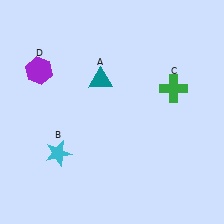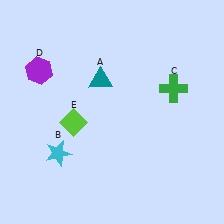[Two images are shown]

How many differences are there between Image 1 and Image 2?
There is 1 difference between the two images.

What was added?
A lime diamond (E) was added in Image 2.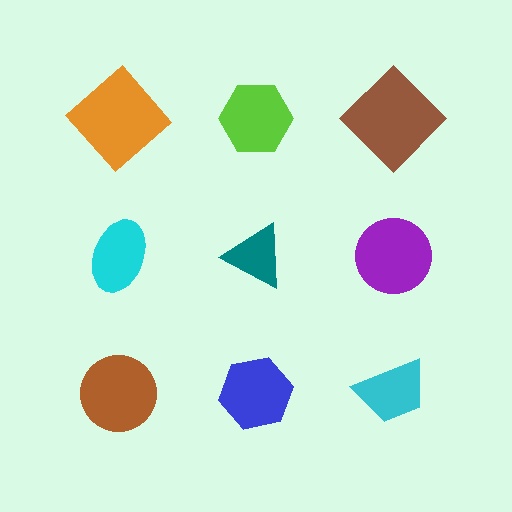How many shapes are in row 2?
3 shapes.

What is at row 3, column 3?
A cyan trapezoid.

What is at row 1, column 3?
A brown diamond.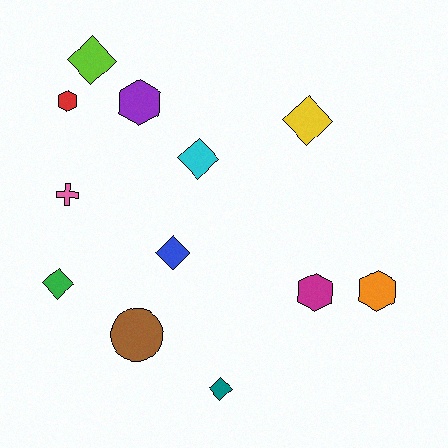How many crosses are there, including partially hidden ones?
There is 1 cross.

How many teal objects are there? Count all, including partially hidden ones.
There is 1 teal object.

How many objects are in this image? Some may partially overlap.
There are 12 objects.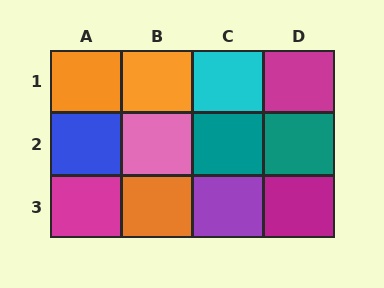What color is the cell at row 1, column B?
Orange.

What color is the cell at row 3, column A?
Magenta.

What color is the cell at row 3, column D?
Magenta.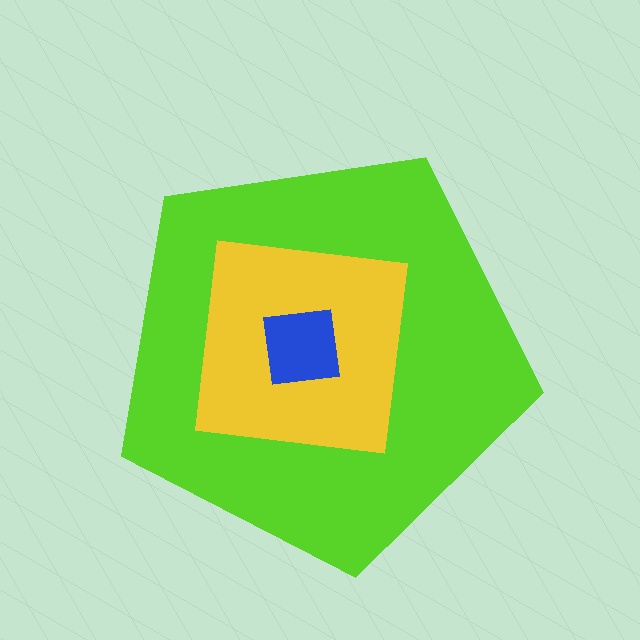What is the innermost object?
The blue square.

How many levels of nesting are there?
3.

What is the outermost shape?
The lime pentagon.